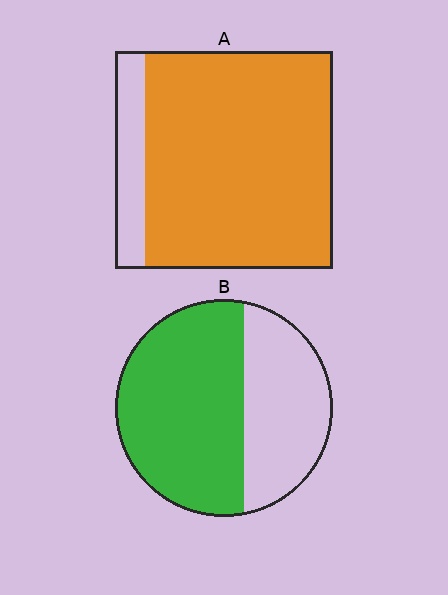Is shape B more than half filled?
Yes.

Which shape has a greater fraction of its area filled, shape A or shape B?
Shape A.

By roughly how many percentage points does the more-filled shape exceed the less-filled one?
By roughly 25 percentage points (A over B).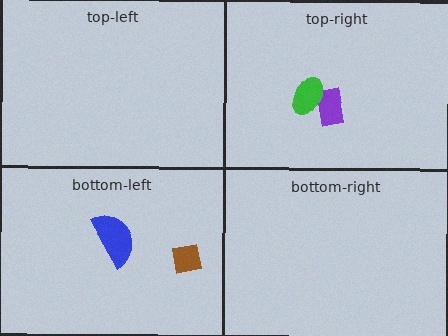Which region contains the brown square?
The bottom-left region.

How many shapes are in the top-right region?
2.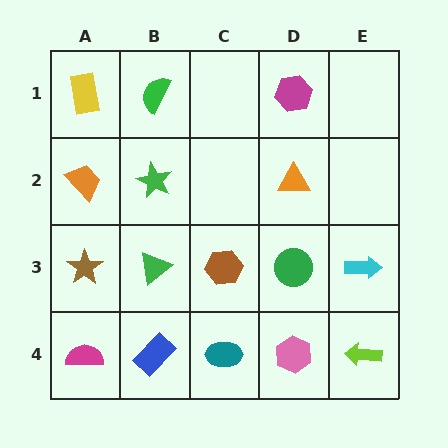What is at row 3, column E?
A cyan arrow.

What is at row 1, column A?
A yellow rectangle.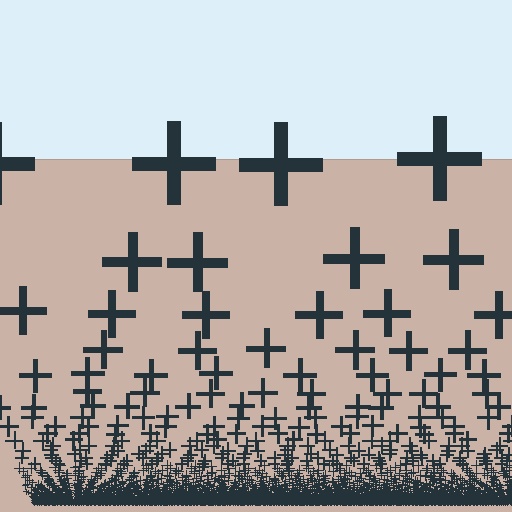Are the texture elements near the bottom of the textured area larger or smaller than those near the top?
Smaller. The gradient is inverted — elements near the bottom are smaller and denser.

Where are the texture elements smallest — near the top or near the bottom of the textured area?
Near the bottom.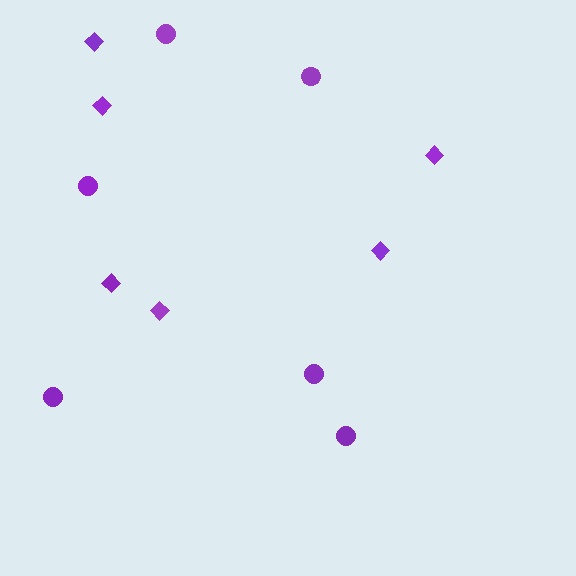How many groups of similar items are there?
There are 2 groups: one group of diamonds (6) and one group of circles (6).